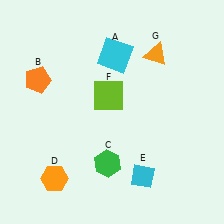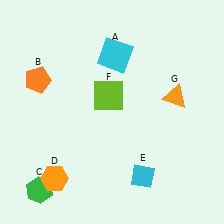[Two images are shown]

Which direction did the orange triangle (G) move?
The orange triangle (G) moved down.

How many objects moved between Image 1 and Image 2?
2 objects moved between the two images.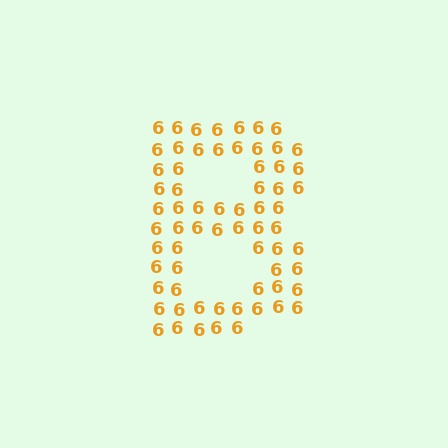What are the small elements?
The small elements are digit 6's.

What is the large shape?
The large shape is the letter B.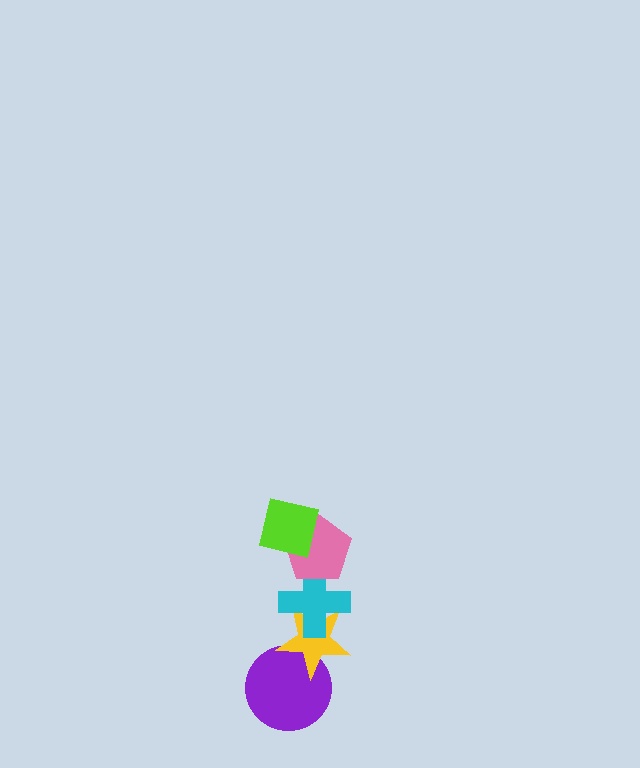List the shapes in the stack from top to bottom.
From top to bottom: the lime square, the pink pentagon, the cyan cross, the yellow star, the purple circle.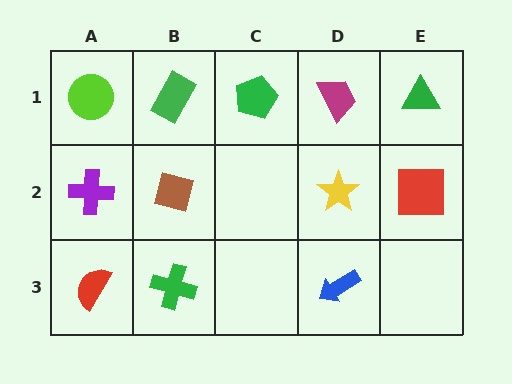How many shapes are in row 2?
4 shapes.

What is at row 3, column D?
A blue arrow.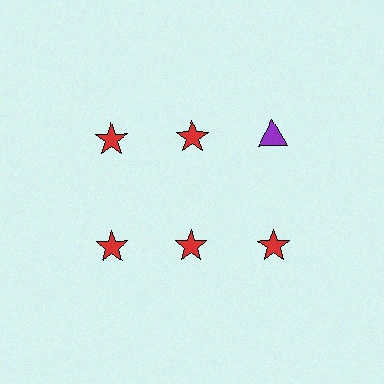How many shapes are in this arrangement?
There are 6 shapes arranged in a grid pattern.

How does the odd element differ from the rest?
It differs in both color (purple instead of red) and shape (triangle instead of star).